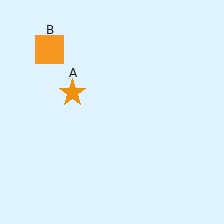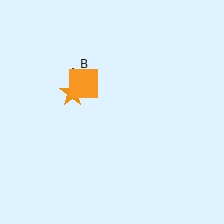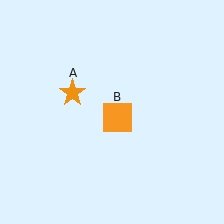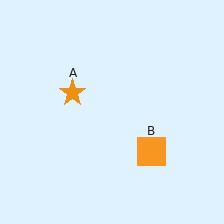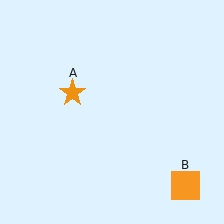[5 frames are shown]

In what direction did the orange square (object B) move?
The orange square (object B) moved down and to the right.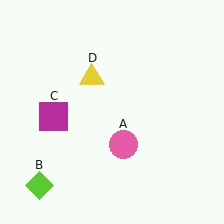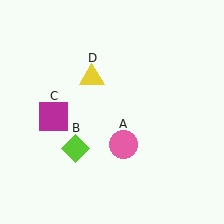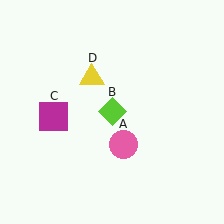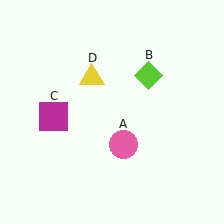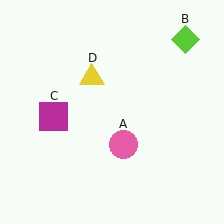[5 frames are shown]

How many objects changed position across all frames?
1 object changed position: lime diamond (object B).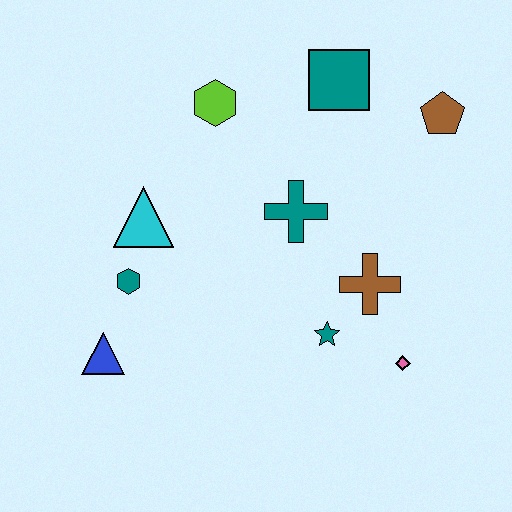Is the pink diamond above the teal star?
No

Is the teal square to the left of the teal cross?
No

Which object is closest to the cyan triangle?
The teal hexagon is closest to the cyan triangle.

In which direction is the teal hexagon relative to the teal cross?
The teal hexagon is to the left of the teal cross.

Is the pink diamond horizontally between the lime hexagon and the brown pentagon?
Yes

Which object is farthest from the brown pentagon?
The blue triangle is farthest from the brown pentagon.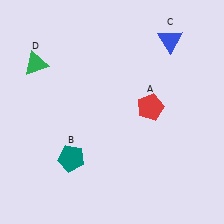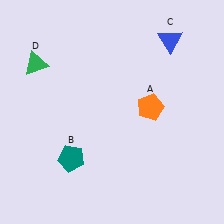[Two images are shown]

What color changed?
The pentagon (A) changed from red in Image 1 to orange in Image 2.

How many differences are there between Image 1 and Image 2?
There is 1 difference between the two images.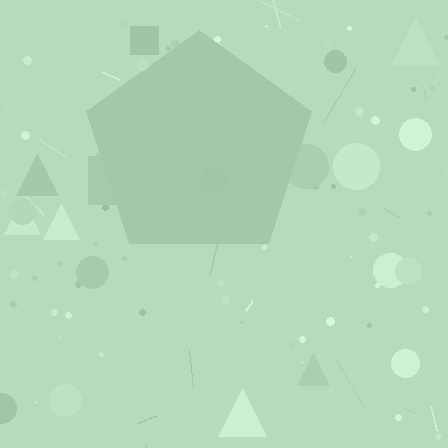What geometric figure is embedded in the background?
A pentagon is embedded in the background.